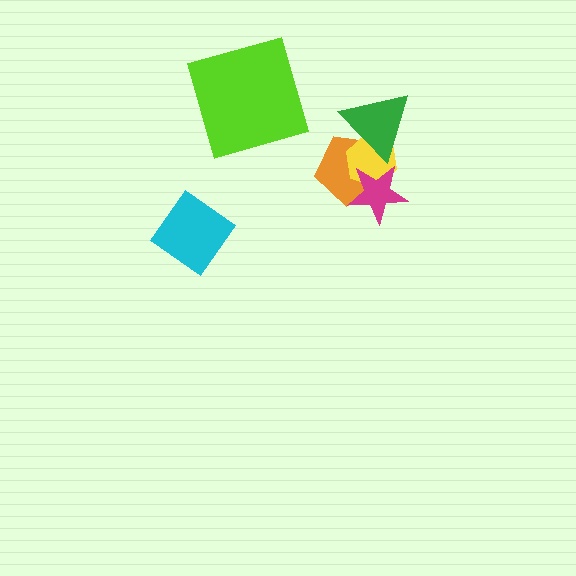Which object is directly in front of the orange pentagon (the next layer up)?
The yellow hexagon is directly in front of the orange pentagon.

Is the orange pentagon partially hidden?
Yes, it is partially covered by another shape.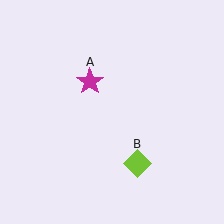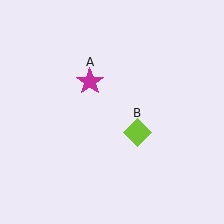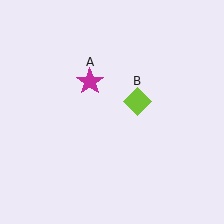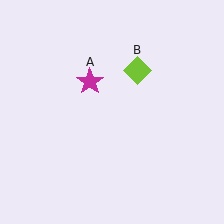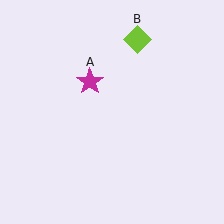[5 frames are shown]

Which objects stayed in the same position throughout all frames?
Magenta star (object A) remained stationary.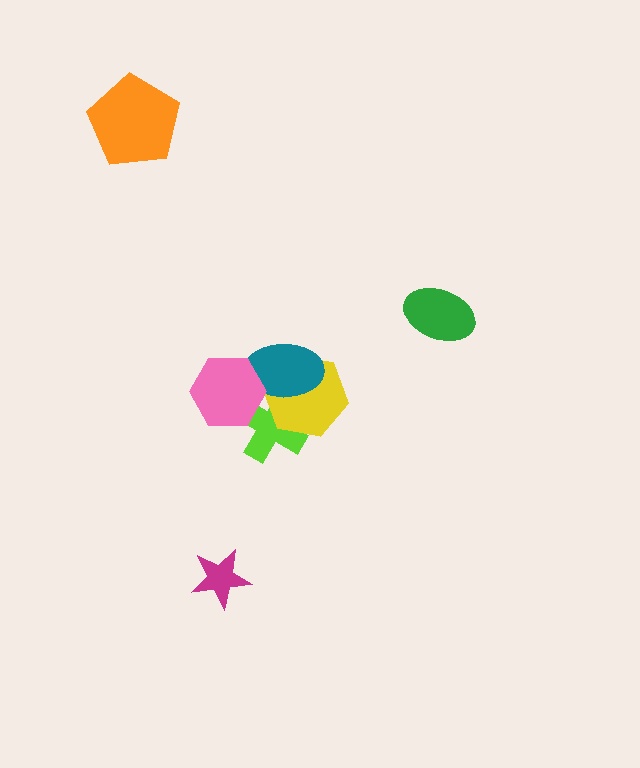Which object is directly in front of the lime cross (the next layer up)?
The yellow hexagon is directly in front of the lime cross.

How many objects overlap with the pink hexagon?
2 objects overlap with the pink hexagon.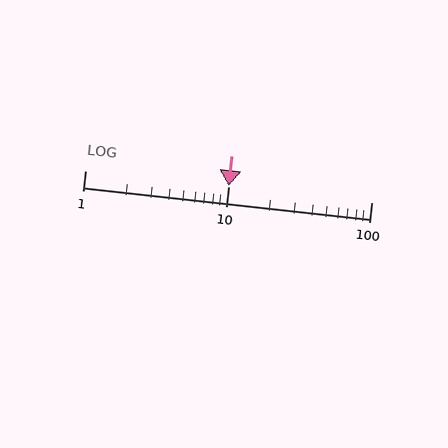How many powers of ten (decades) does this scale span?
The scale spans 2 decades, from 1 to 100.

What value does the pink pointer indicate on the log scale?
The pointer indicates approximately 10.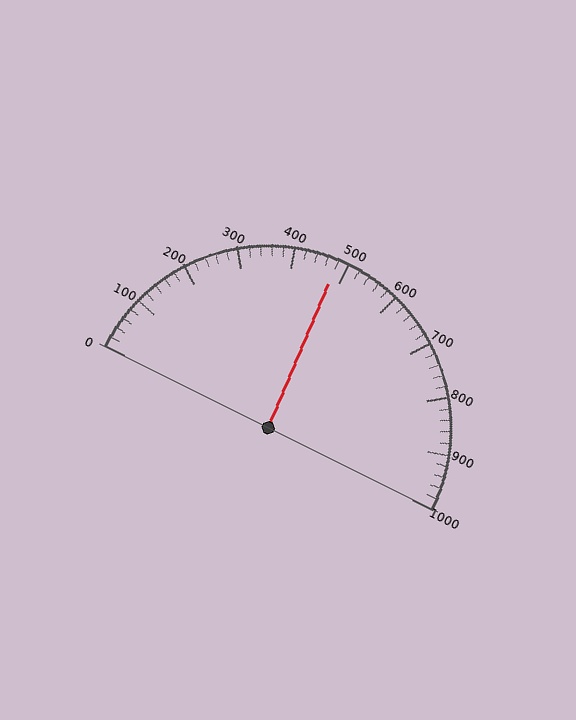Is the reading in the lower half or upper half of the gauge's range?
The reading is in the lower half of the range (0 to 1000).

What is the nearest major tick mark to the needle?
The nearest major tick mark is 500.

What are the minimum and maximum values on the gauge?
The gauge ranges from 0 to 1000.